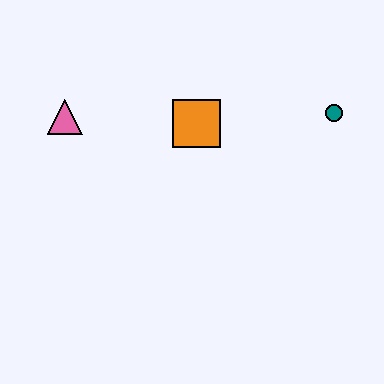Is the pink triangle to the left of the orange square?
Yes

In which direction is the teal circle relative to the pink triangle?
The teal circle is to the right of the pink triangle.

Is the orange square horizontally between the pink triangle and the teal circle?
Yes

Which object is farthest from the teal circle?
The pink triangle is farthest from the teal circle.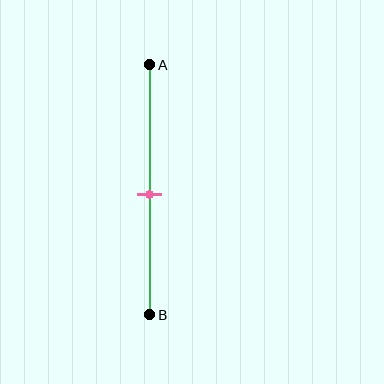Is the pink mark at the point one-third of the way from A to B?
No, the mark is at about 50% from A, not at the 33% one-third point.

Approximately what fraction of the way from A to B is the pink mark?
The pink mark is approximately 50% of the way from A to B.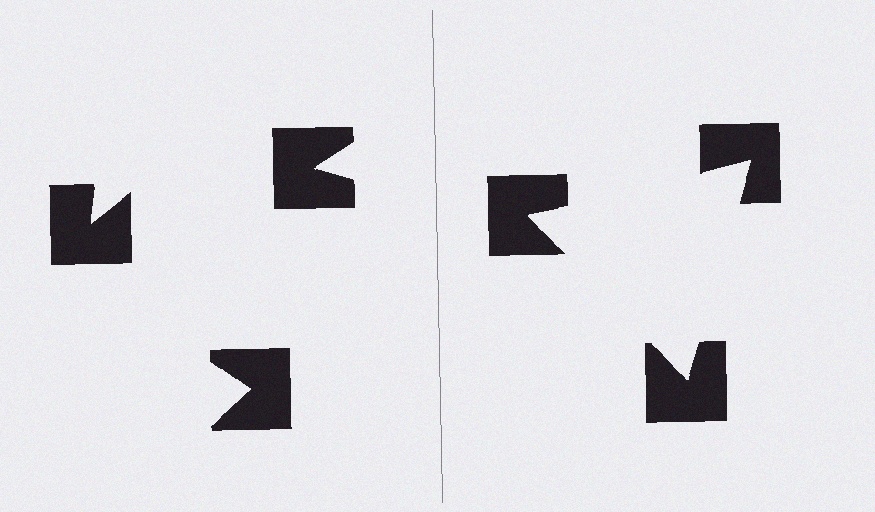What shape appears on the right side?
An illusory triangle.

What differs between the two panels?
The notched squares are positioned identically on both sides; only the wedge orientations differ. On the right they align to a triangle; on the left they are misaligned.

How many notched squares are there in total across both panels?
6 — 3 on each side.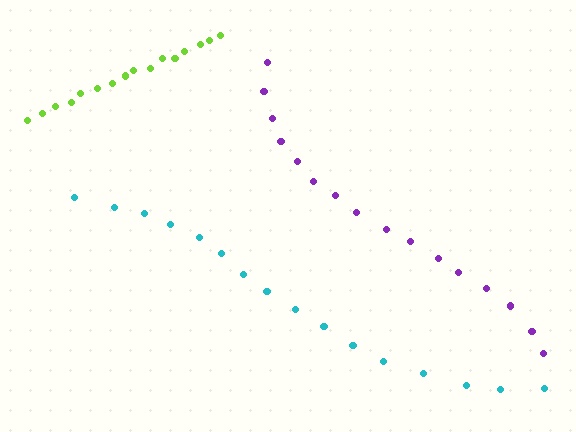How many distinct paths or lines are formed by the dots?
There are 3 distinct paths.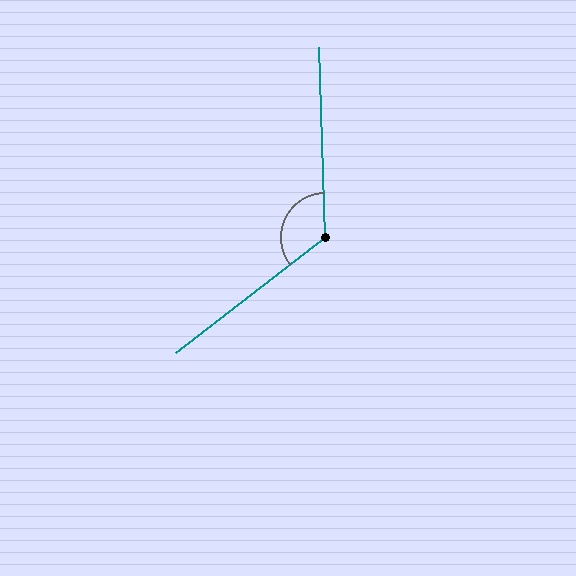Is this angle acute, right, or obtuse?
It is obtuse.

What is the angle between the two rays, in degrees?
Approximately 126 degrees.